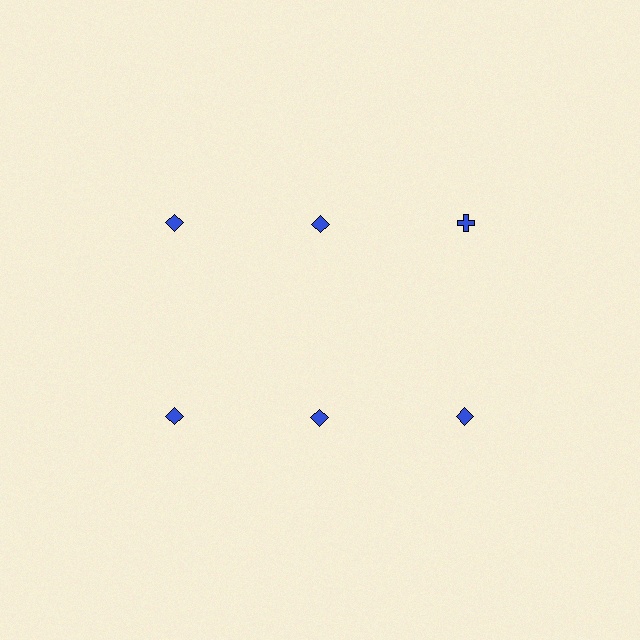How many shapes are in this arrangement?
There are 6 shapes arranged in a grid pattern.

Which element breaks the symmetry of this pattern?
The blue cross in the top row, center column breaks the symmetry. All other shapes are blue diamonds.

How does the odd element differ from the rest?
It has a different shape: cross instead of diamond.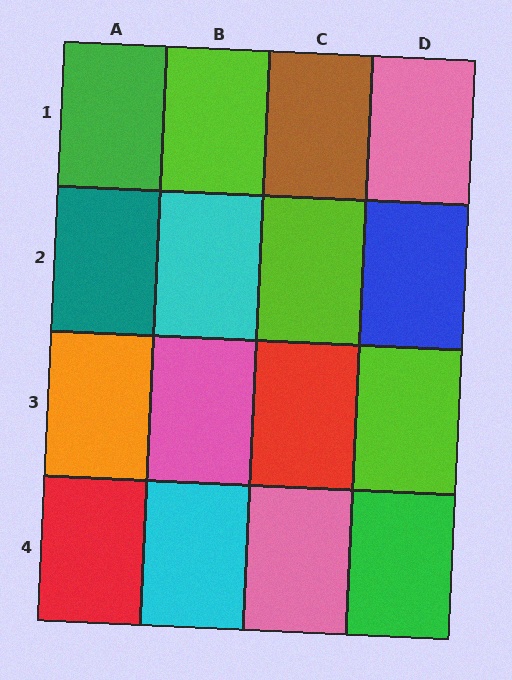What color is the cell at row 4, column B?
Cyan.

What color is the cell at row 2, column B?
Cyan.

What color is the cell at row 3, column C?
Red.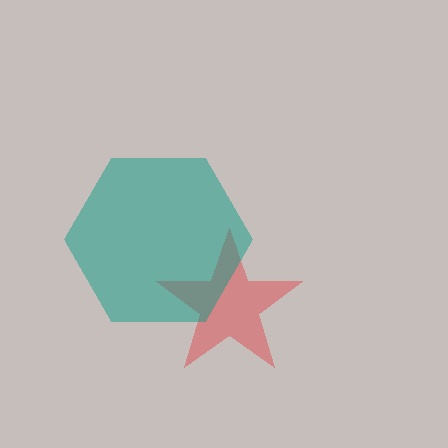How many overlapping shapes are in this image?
There are 2 overlapping shapes in the image.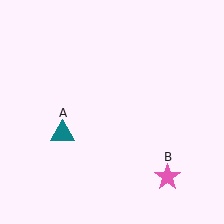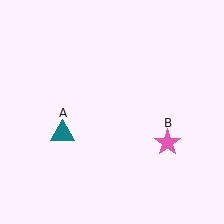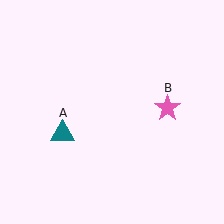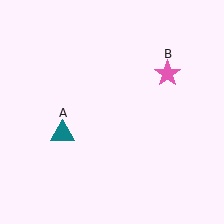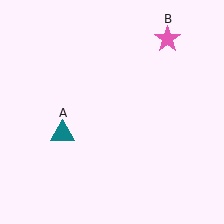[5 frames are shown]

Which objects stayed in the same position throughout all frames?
Teal triangle (object A) remained stationary.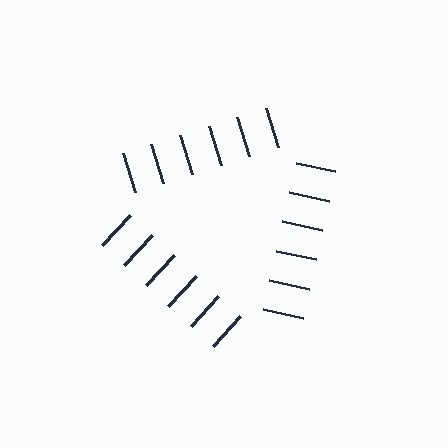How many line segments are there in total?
18 — 6 along each of the 3 edges.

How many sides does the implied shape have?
3 sides — the line-ends trace a triangle.